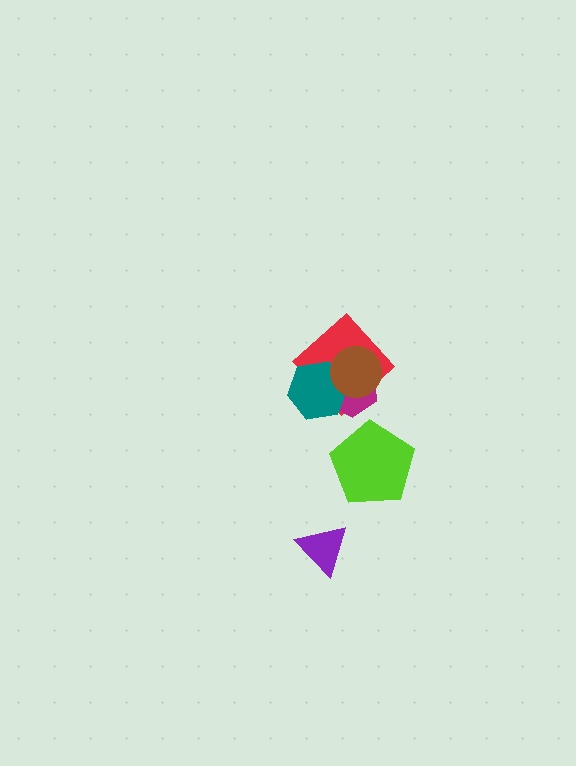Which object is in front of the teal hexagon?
The brown circle is in front of the teal hexagon.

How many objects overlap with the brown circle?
3 objects overlap with the brown circle.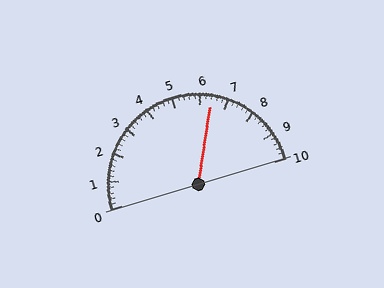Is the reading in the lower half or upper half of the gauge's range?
The reading is in the upper half of the range (0 to 10).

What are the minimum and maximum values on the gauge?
The gauge ranges from 0 to 10.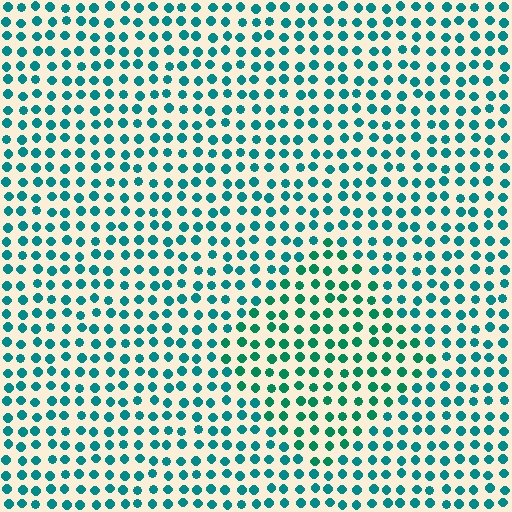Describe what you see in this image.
The image is filled with small teal elements in a uniform arrangement. A diamond-shaped region is visible where the elements are tinted to a slightly different hue, forming a subtle color boundary.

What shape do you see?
I see a diamond.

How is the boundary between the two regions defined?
The boundary is defined purely by a slight shift in hue (about 22 degrees). Spacing, size, and orientation are identical on both sides.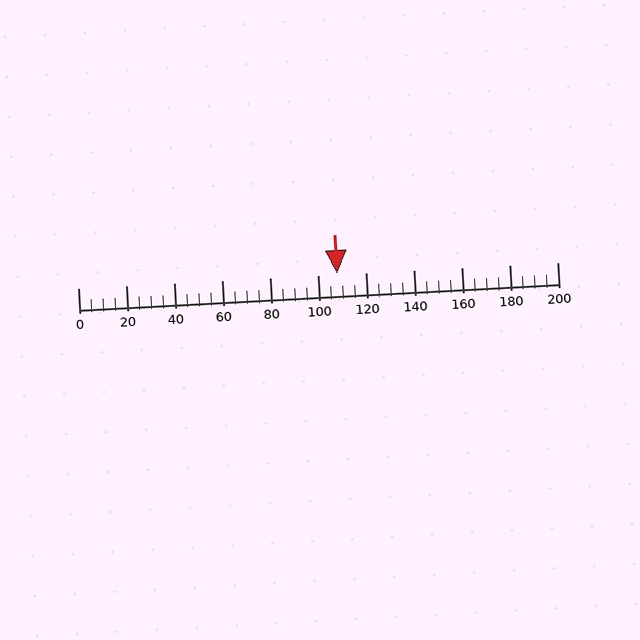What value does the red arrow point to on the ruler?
The red arrow points to approximately 108.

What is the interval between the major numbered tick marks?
The major tick marks are spaced 20 units apart.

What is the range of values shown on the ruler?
The ruler shows values from 0 to 200.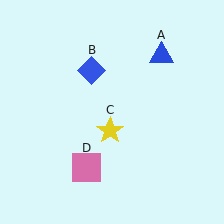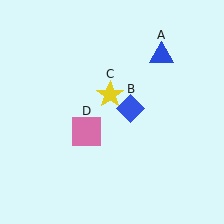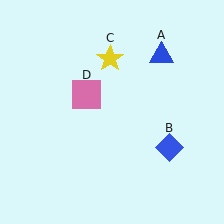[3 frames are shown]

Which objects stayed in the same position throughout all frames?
Blue triangle (object A) remained stationary.